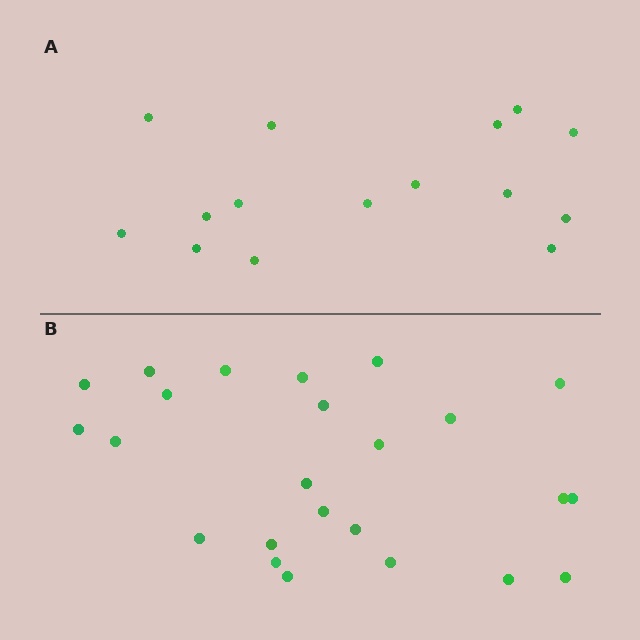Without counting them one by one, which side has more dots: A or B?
Region B (the bottom region) has more dots.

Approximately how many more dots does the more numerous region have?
Region B has roughly 8 or so more dots than region A.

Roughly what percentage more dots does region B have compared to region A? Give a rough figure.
About 60% more.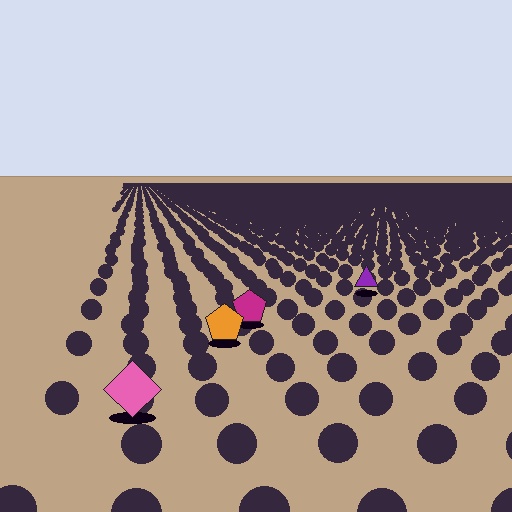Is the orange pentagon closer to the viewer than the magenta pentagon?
Yes. The orange pentagon is closer — you can tell from the texture gradient: the ground texture is coarser near it.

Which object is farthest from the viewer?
The purple triangle is farthest from the viewer. It appears smaller and the ground texture around it is denser.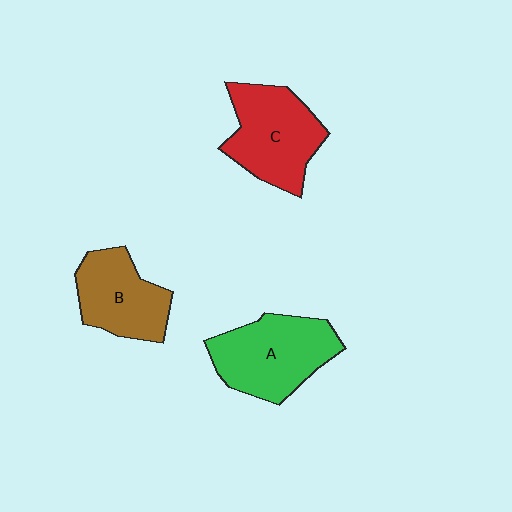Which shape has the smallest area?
Shape B (brown).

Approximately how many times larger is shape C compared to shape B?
Approximately 1.2 times.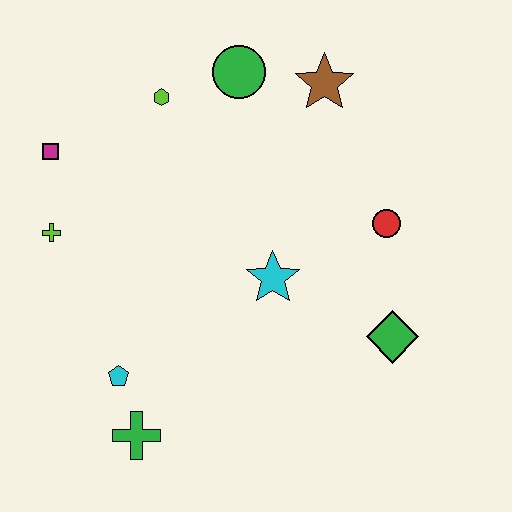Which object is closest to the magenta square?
The lime cross is closest to the magenta square.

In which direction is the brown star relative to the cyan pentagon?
The brown star is above the cyan pentagon.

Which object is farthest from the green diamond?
The magenta square is farthest from the green diamond.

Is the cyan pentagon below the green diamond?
Yes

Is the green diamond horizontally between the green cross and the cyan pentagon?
No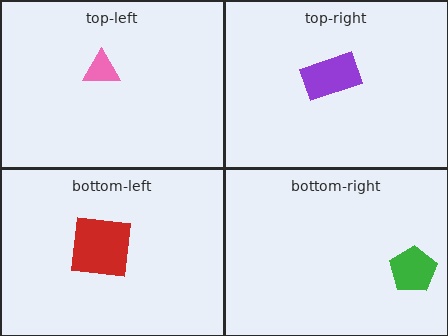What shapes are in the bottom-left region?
The red square.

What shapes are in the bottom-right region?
The green pentagon.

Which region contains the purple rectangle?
The top-right region.